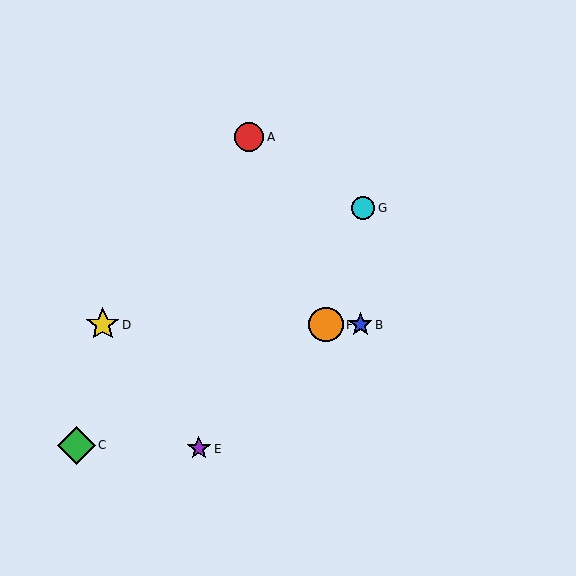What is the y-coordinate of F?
Object F is at y≈325.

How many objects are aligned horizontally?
3 objects (B, D, F) are aligned horizontally.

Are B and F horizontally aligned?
Yes, both are at y≈325.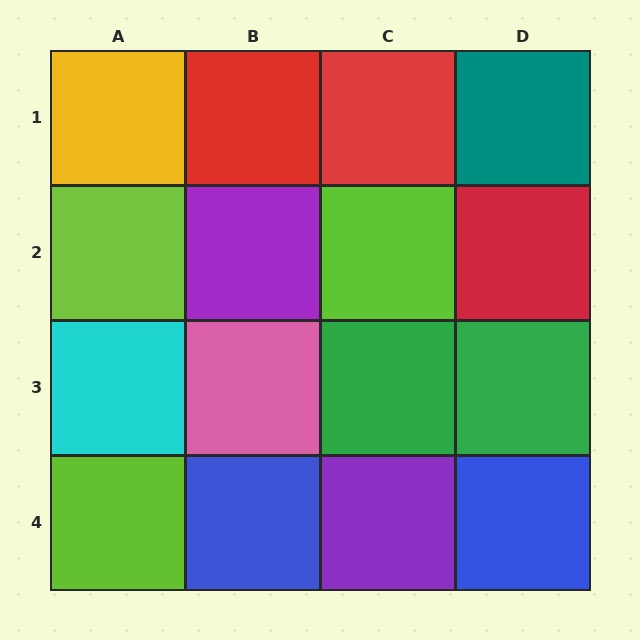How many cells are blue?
2 cells are blue.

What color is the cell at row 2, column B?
Purple.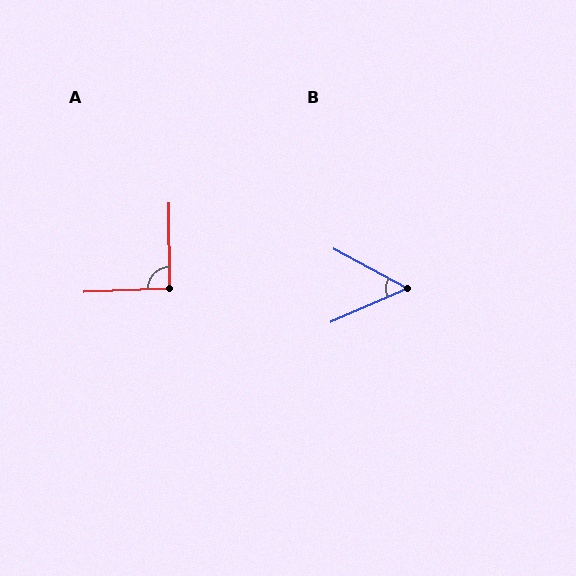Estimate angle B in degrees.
Approximately 52 degrees.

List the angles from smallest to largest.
B (52°), A (92°).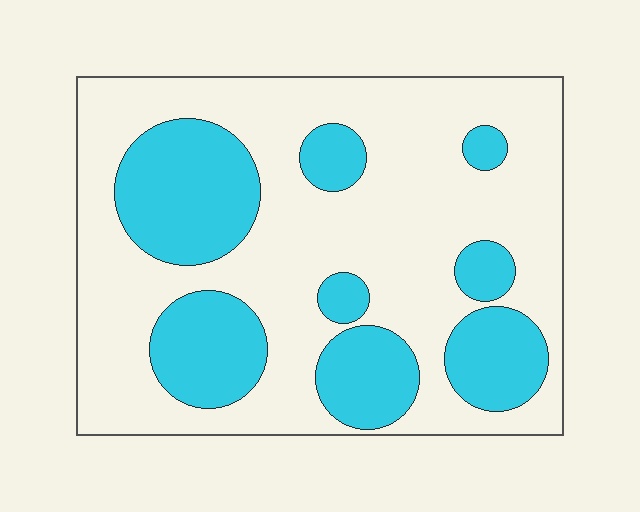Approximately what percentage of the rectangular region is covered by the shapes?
Approximately 30%.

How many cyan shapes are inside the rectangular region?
8.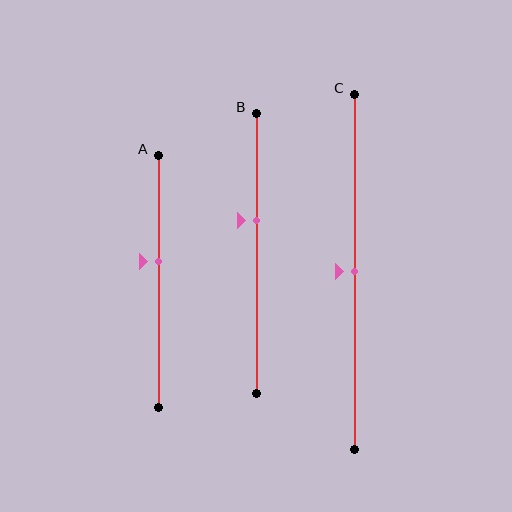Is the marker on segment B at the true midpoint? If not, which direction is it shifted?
No, the marker on segment B is shifted upward by about 12% of the segment length.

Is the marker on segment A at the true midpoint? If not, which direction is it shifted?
No, the marker on segment A is shifted upward by about 8% of the segment length.